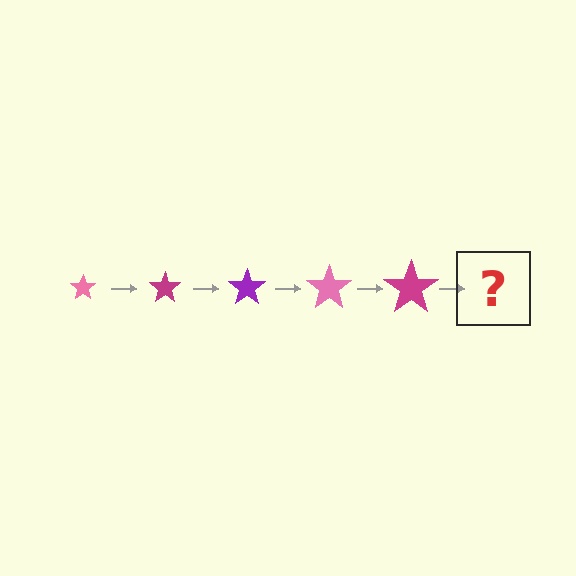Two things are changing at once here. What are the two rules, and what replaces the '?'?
The two rules are that the star grows larger each step and the color cycles through pink, magenta, and purple. The '?' should be a purple star, larger than the previous one.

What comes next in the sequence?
The next element should be a purple star, larger than the previous one.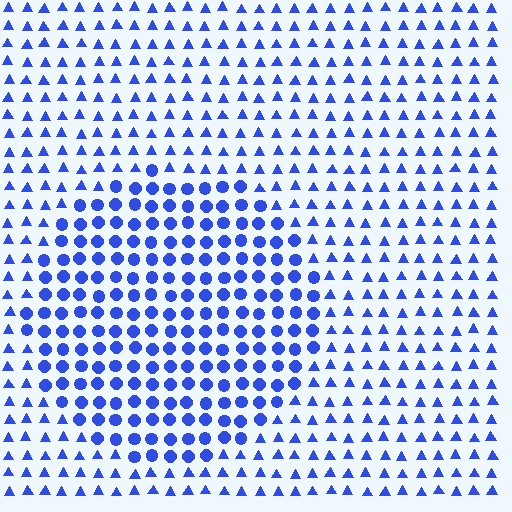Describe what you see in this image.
The image is filled with small blue elements arranged in a uniform grid. A circle-shaped region contains circles, while the surrounding area contains triangles. The boundary is defined purely by the change in element shape.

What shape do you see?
I see a circle.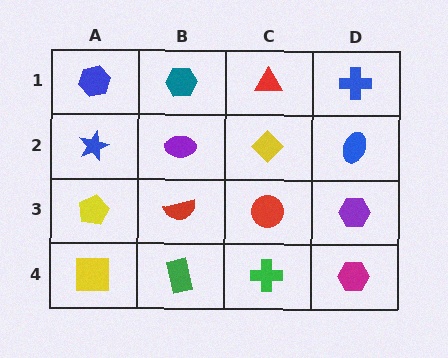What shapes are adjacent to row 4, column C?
A red circle (row 3, column C), a green rectangle (row 4, column B), a magenta hexagon (row 4, column D).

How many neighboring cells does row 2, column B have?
4.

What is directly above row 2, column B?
A teal hexagon.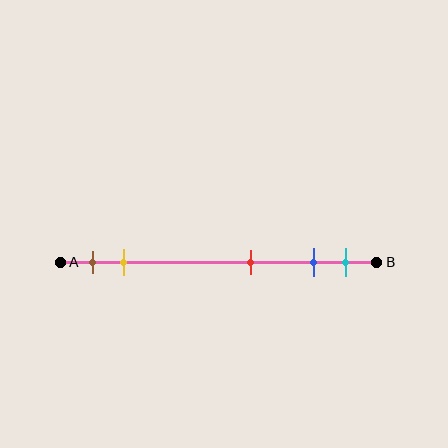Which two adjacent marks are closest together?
The blue and cyan marks are the closest adjacent pair.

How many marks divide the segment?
There are 5 marks dividing the segment.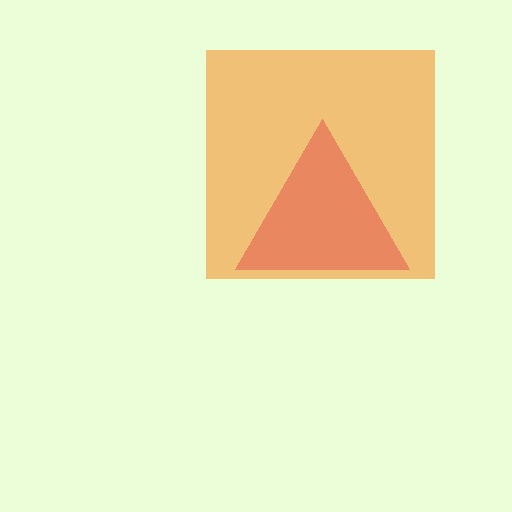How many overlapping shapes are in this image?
There are 2 overlapping shapes in the image.